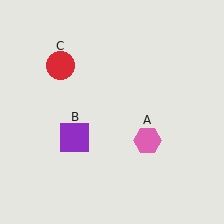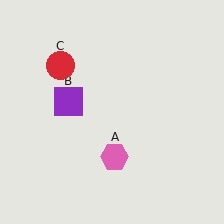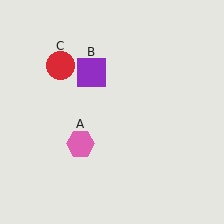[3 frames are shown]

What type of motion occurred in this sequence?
The pink hexagon (object A), purple square (object B) rotated clockwise around the center of the scene.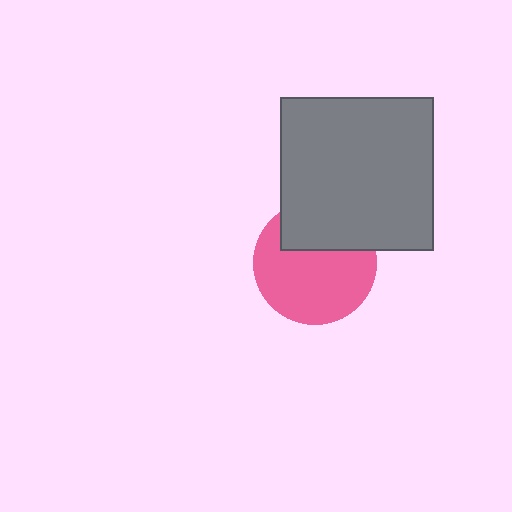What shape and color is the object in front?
The object in front is a gray square.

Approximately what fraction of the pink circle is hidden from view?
Roughly 33% of the pink circle is hidden behind the gray square.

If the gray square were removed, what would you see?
You would see the complete pink circle.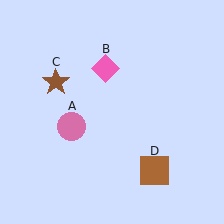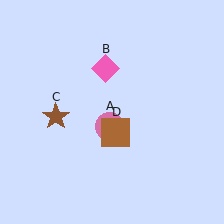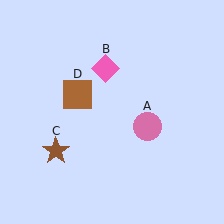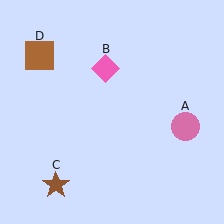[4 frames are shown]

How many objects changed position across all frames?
3 objects changed position: pink circle (object A), brown star (object C), brown square (object D).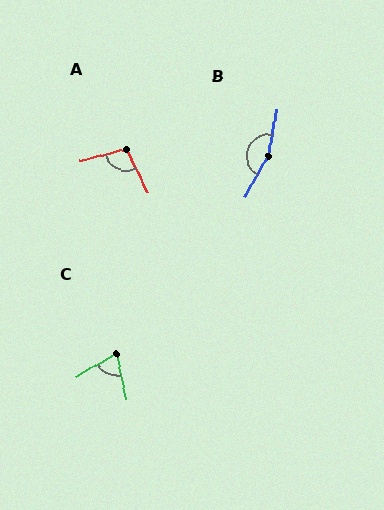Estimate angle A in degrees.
Approximately 103 degrees.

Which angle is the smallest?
C, at approximately 71 degrees.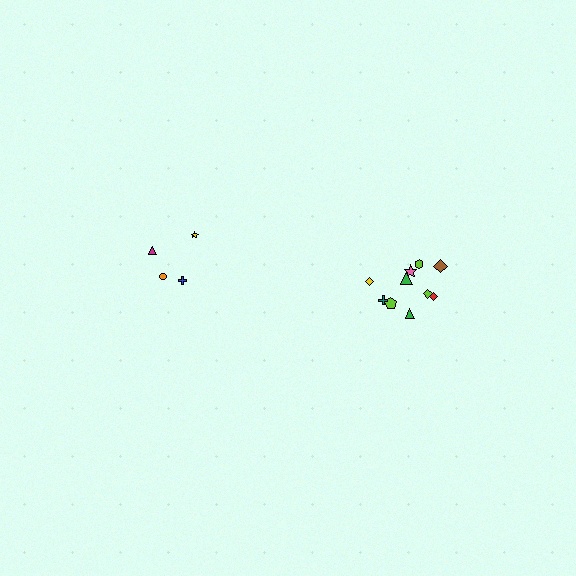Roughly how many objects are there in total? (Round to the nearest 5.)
Roughly 15 objects in total.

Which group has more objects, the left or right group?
The right group.